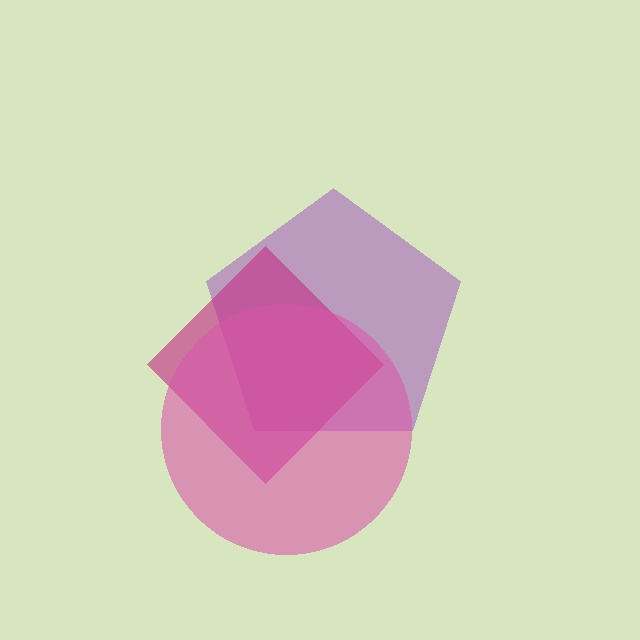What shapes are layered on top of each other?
The layered shapes are: a purple pentagon, a magenta diamond, a pink circle.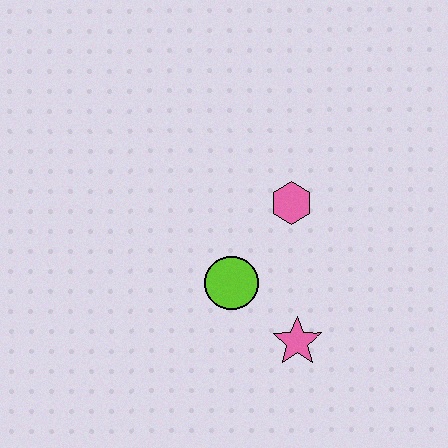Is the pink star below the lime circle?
Yes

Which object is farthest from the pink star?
The pink hexagon is farthest from the pink star.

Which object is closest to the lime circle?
The pink star is closest to the lime circle.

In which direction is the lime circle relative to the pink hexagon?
The lime circle is below the pink hexagon.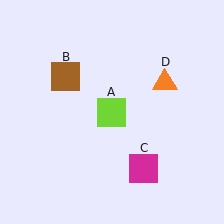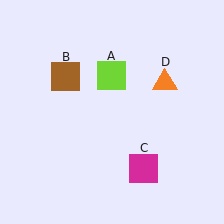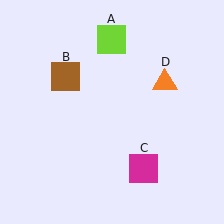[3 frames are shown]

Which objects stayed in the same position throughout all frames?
Brown square (object B) and magenta square (object C) and orange triangle (object D) remained stationary.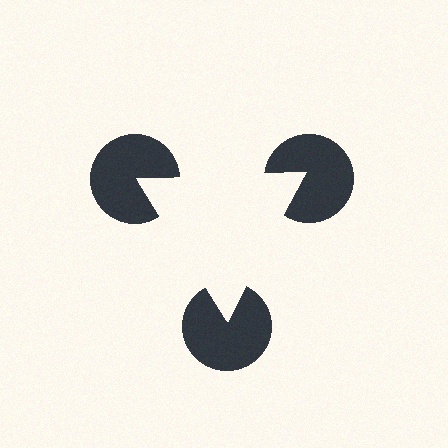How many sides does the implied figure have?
3 sides.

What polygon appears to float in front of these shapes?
An illusory triangle — its edges are inferred from the aligned wedge cuts in the pac-man discs, not physically drawn.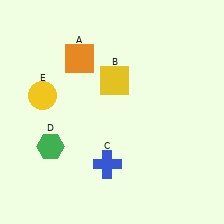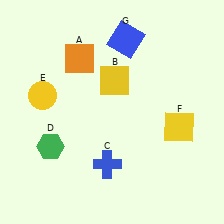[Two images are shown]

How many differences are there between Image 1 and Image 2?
There are 2 differences between the two images.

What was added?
A yellow square (F), a blue square (G) were added in Image 2.